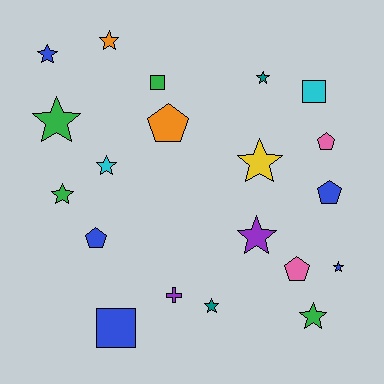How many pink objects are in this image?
There are 2 pink objects.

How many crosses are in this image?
There is 1 cross.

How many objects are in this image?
There are 20 objects.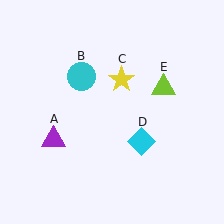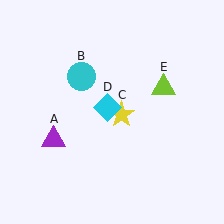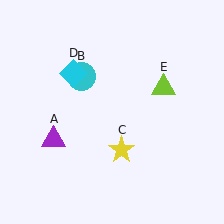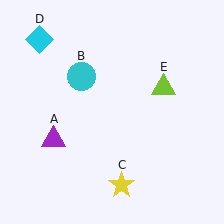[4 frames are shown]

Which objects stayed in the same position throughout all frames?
Purple triangle (object A) and cyan circle (object B) and lime triangle (object E) remained stationary.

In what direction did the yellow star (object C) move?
The yellow star (object C) moved down.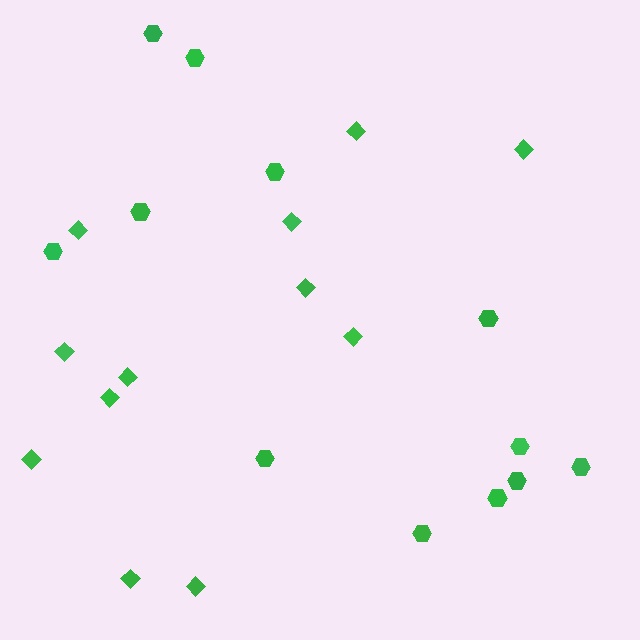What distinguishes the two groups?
There are 2 groups: one group of hexagons (12) and one group of diamonds (12).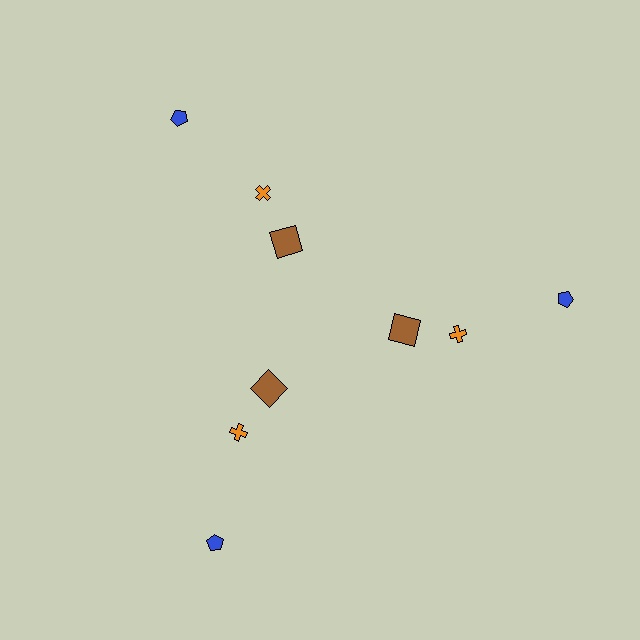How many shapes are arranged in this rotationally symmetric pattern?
There are 9 shapes, arranged in 3 groups of 3.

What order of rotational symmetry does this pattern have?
This pattern has 3-fold rotational symmetry.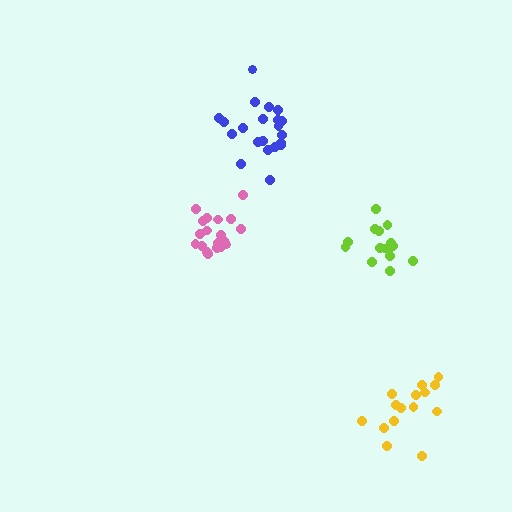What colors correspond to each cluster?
The clusters are colored: yellow, pink, lime, blue.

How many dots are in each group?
Group 1: 15 dots, Group 2: 19 dots, Group 3: 15 dots, Group 4: 21 dots (70 total).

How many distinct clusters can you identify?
There are 4 distinct clusters.